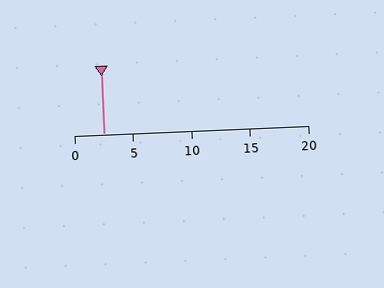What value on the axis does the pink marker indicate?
The marker indicates approximately 2.5.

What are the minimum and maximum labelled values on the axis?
The axis runs from 0 to 20.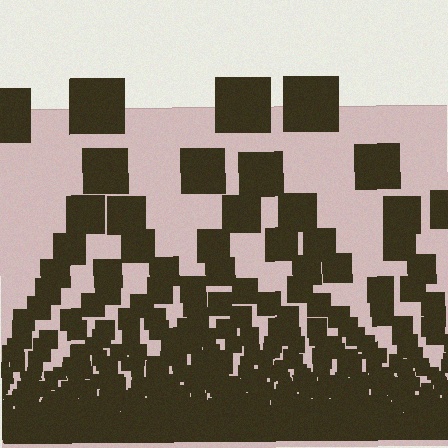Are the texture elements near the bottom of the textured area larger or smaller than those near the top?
Smaller. The gradient is inverted — elements near the bottom are smaller and denser.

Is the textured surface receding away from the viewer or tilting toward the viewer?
The surface appears to tilt toward the viewer. Texture elements get larger and sparser toward the top.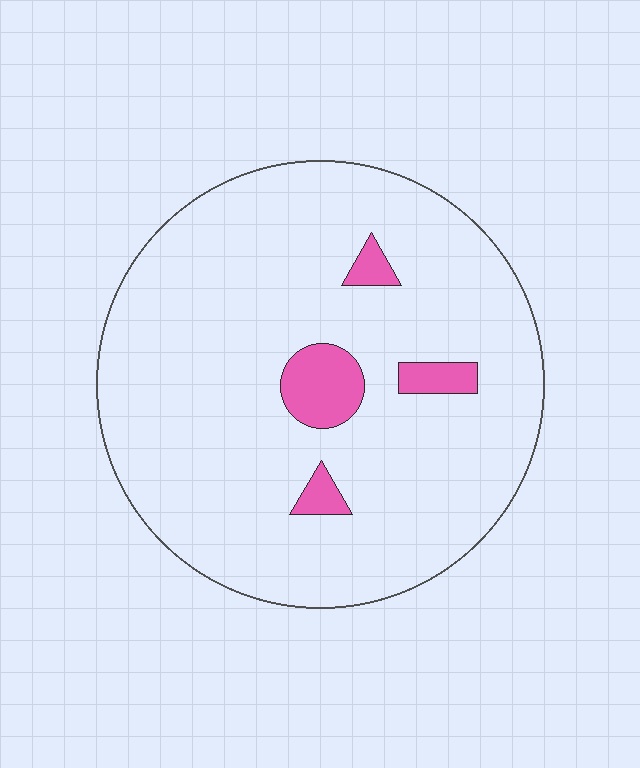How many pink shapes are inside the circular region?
4.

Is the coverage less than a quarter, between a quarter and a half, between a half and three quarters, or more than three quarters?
Less than a quarter.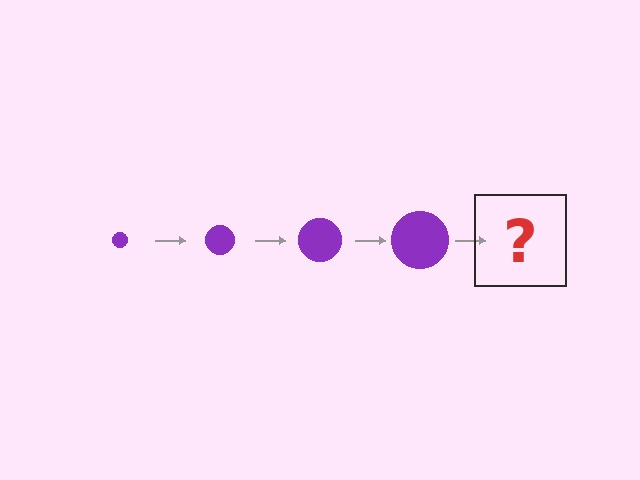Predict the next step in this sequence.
The next step is a purple circle, larger than the previous one.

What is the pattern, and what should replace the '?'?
The pattern is that the circle gets progressively larger each step. The '?' should be a purple circle, larger than the previous one.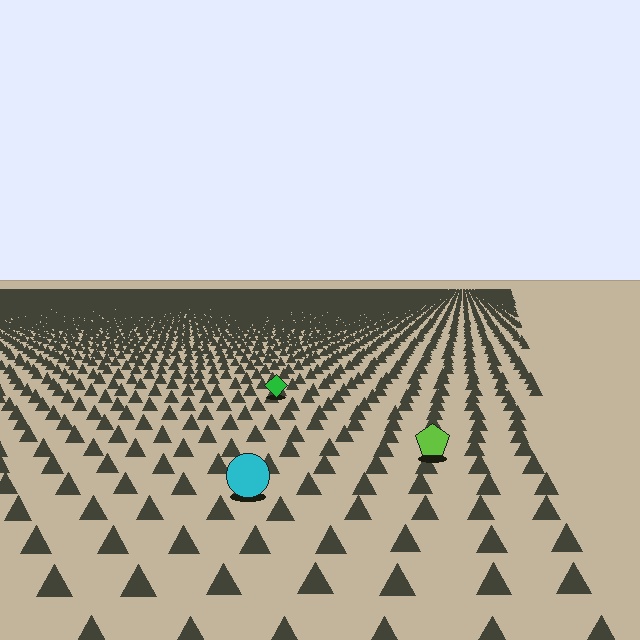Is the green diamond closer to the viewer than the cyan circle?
No. The cyan circle is closer — you can tell from the texture gradient: the ground texture is coarser near it.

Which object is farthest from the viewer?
The green diamond is farthest from the viewer. It appears smaller and the ground texture around it is denser.